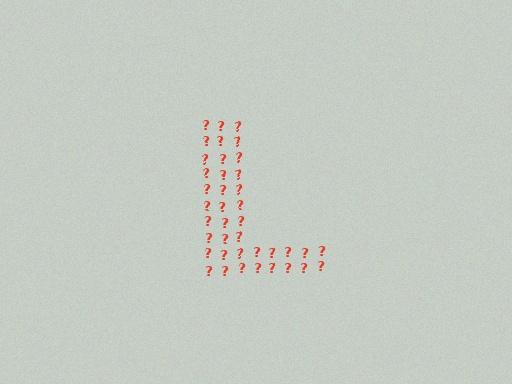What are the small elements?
The small elements are question marks.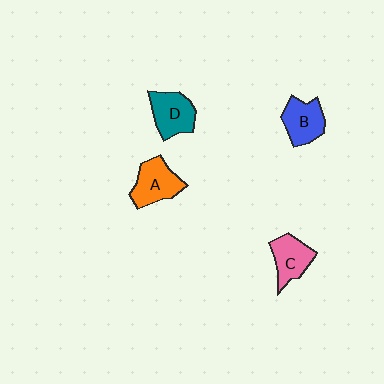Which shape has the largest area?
Shape A (orange).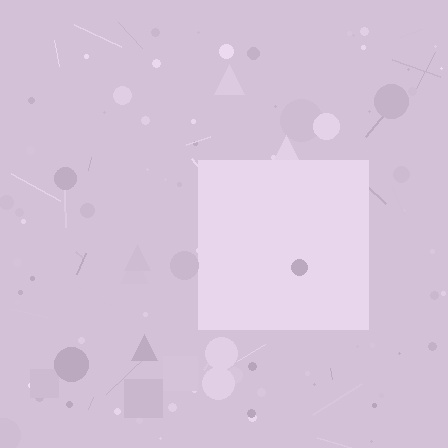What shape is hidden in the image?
A square is hidden in the image.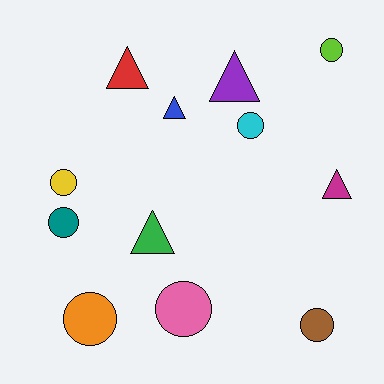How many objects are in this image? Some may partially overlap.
There are 12 objects.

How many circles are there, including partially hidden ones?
There are 7 circles.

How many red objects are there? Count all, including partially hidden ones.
There is 1 red object.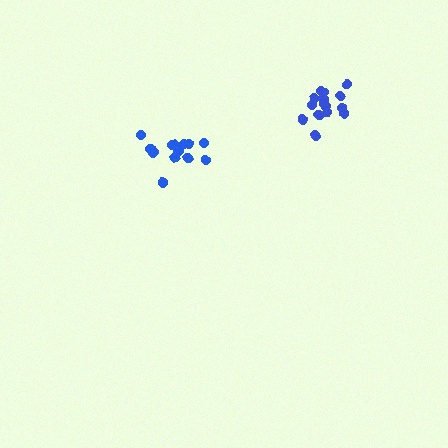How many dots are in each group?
Group 1: 13 dots, Group 2: 15 dots (28 total).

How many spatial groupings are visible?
There are 2 spatial groupings.